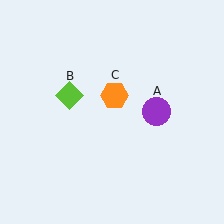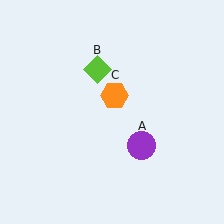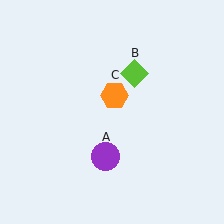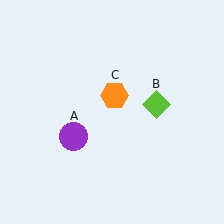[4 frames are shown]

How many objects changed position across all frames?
2 objects changed position: purple circle (object A), lime diamond (object B).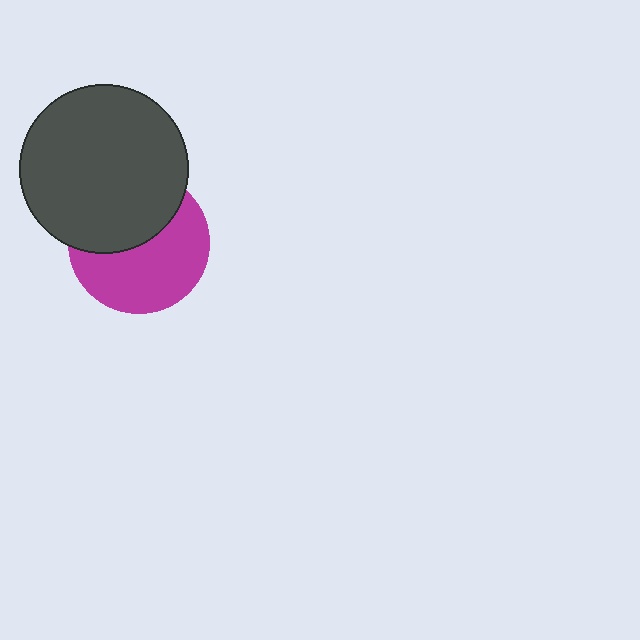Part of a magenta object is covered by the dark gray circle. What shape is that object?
It is a circle.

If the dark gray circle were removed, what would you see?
You would see the complete magenta circle.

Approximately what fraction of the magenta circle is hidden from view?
Roughly 44% of the magenta circle is hidden behind the dark gray circle.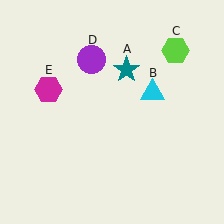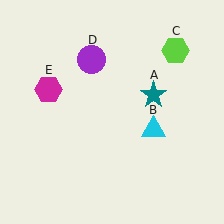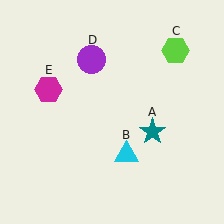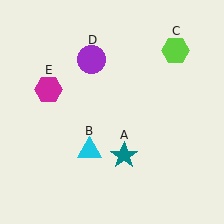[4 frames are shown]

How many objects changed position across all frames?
2 objects changed position: teal star (object A), cyan triangle (object B).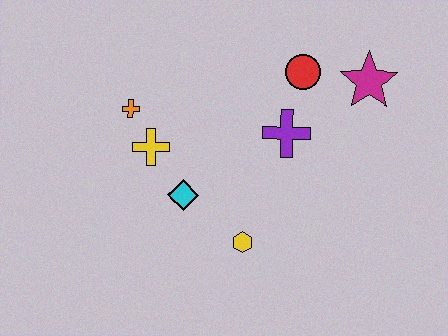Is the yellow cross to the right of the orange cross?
Yes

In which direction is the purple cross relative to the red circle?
The purple cross is below the red circle.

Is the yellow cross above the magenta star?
No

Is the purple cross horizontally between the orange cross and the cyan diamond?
No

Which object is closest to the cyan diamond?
The yellow cross is closest to the cyan diamond.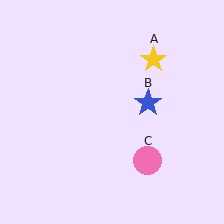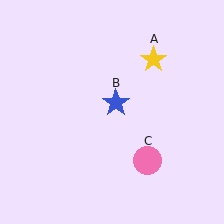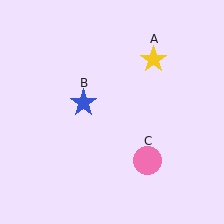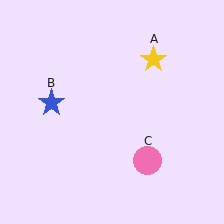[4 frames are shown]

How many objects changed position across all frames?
1 object changed position: blue star (object B).